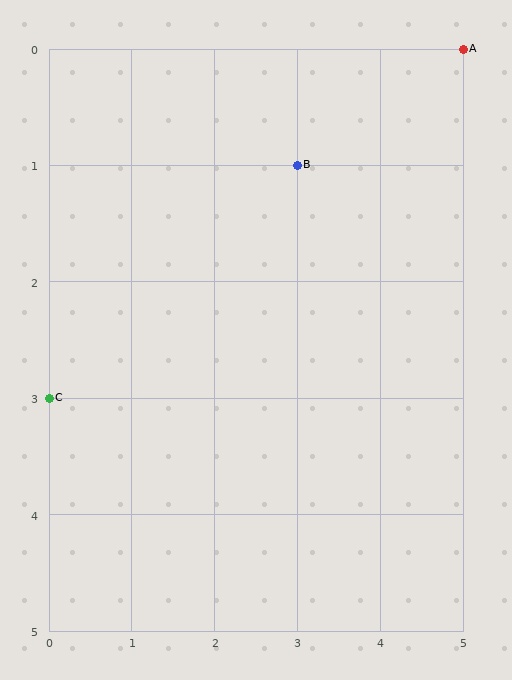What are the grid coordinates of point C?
Point C is at grid coordinates (0, 3).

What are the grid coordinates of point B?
Point B is at grid coordinates (3, 1).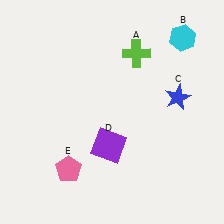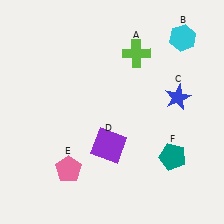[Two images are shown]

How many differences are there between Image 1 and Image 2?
There is 1 difference between the two images.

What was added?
A teal pentagon (F) was added in Image 2.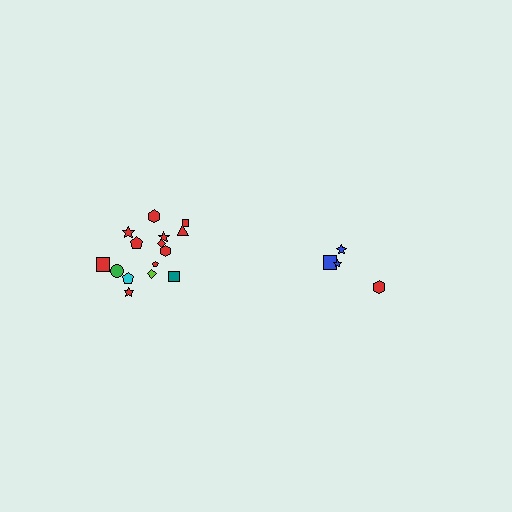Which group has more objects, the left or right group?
The left group.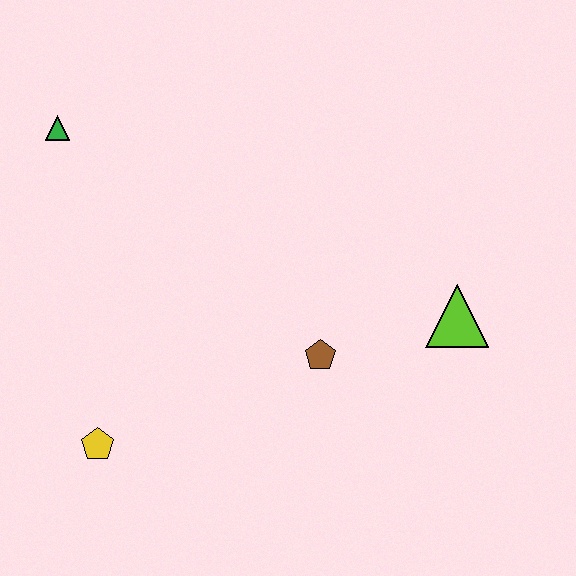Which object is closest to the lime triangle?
The brown pentagon is closest to the lime triangle.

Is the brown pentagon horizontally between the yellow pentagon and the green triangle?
No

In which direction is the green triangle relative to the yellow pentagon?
The green triangle is above the yellow pentagon.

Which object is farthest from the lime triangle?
The green triangle is farthest from the lime triangle.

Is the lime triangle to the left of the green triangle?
No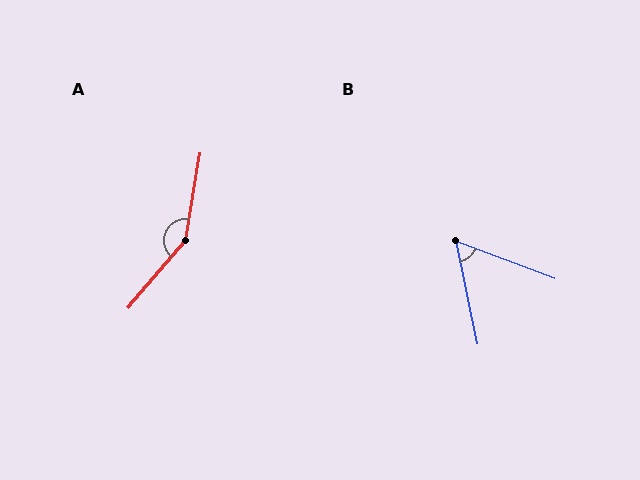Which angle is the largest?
A, at approximately 149 degrees.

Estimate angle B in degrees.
Approximately 57 degrees.